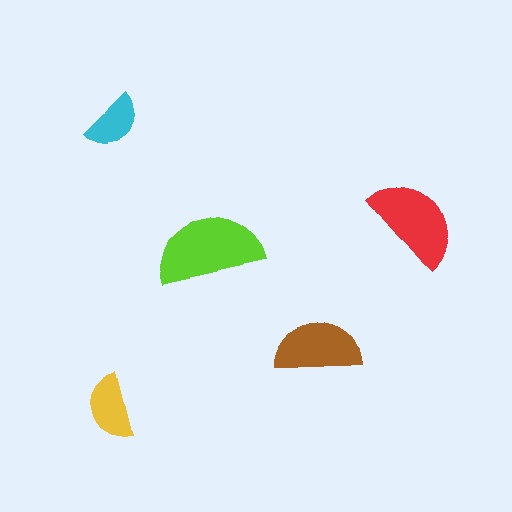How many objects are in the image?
There are 5 objects in the image.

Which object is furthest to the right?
The red semicircle is rightmost.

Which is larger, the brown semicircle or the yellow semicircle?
The brown one.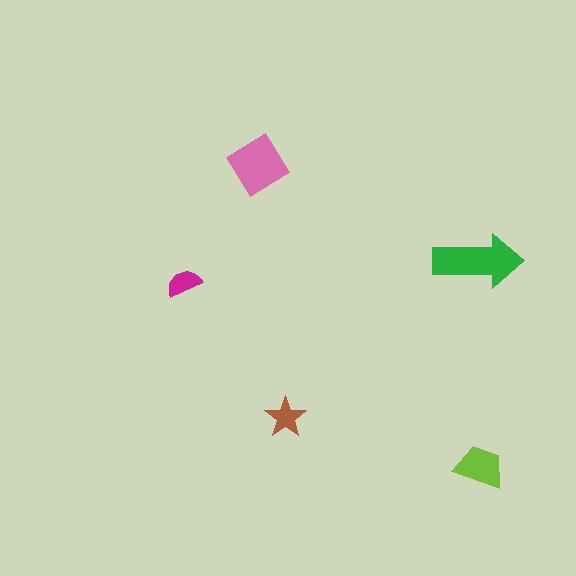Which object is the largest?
The green arrow.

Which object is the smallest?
The magenta semicircle.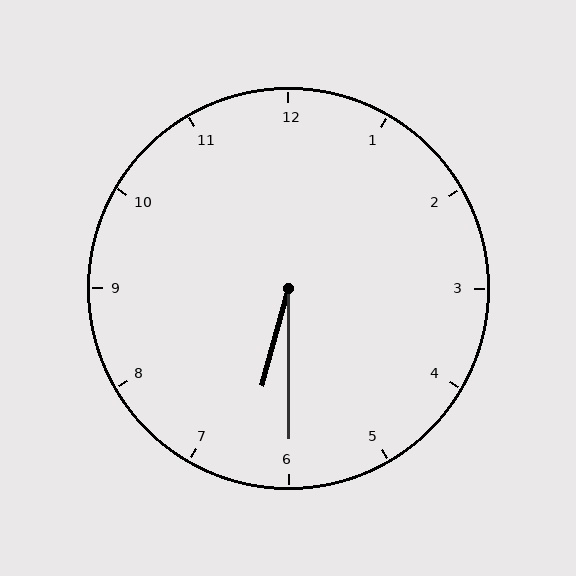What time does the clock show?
6:30.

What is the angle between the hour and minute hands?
Approximately 15 degrees.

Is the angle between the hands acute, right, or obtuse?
It is acute.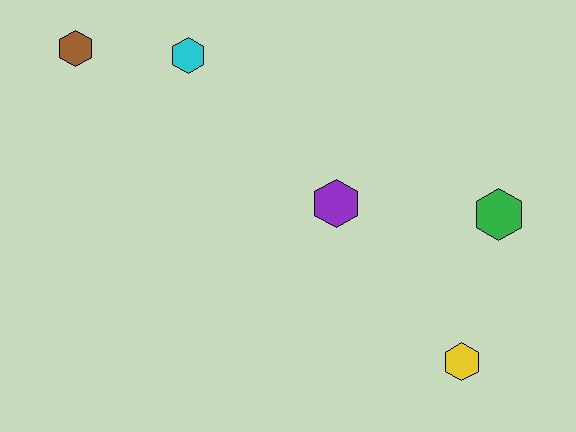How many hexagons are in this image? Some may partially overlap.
There are 5 hexagons.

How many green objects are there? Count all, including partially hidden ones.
There is 1 green object.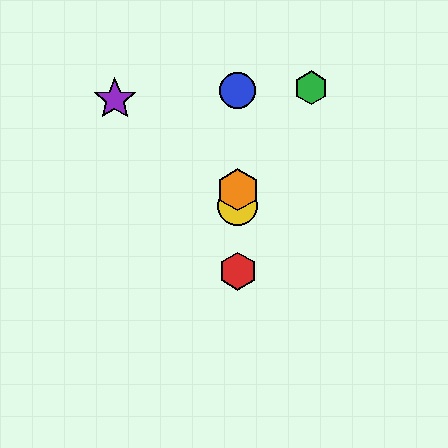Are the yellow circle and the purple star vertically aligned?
No, the yellow circle is at x≈238 and the purple star is at x≈115.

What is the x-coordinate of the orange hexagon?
The orange hexagon is at x≈238.